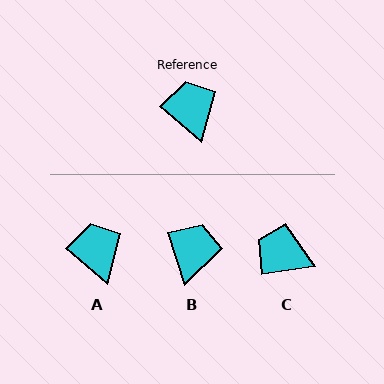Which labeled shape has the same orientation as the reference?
A.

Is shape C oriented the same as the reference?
No, it is off by about 49 degrees.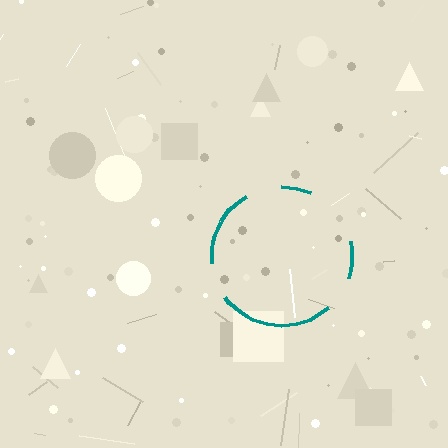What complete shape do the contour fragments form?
The contour fragments form a circle.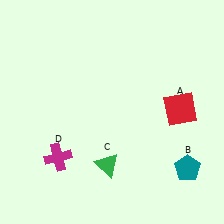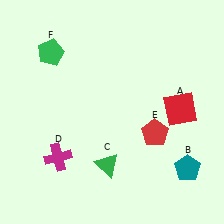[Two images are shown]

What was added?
A red pentagon (E), a green pentagon (F) were added in Image 2.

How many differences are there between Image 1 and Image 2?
There are 2 differences between the two images.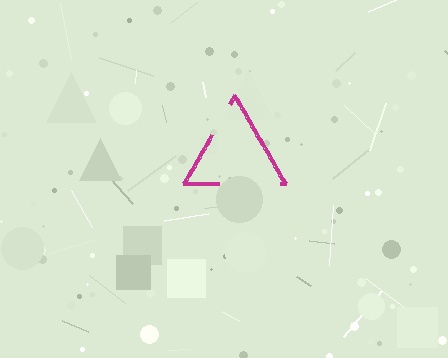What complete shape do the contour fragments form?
The contour fragments form a triangle.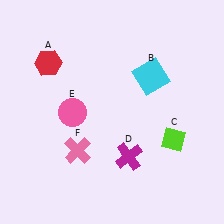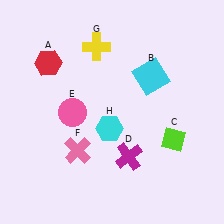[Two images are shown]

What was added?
A yellow cross (G), a cyan hexagon (H) were added in Image 2.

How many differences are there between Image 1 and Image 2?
There are 2 differences between the two images.